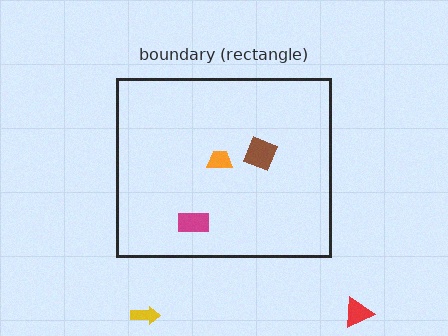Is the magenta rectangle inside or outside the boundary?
Inside.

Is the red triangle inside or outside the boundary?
Outside.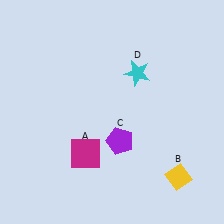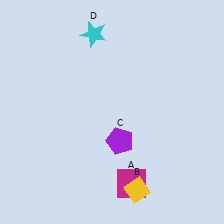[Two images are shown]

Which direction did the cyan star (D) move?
The cyan star (D) moved left.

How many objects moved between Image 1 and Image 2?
3 objects moved between the two images.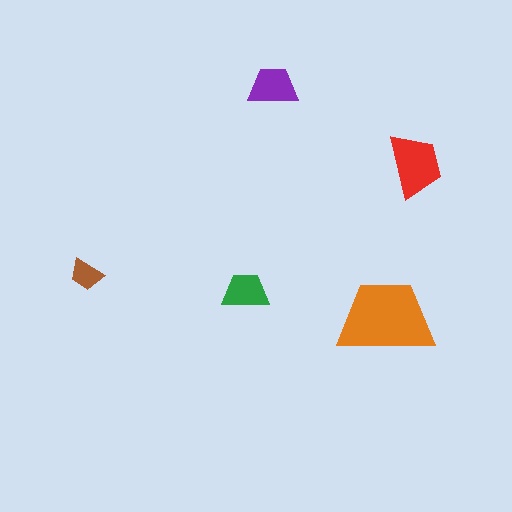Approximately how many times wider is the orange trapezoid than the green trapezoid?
About 2 times wider.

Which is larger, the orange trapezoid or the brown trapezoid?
The orange one.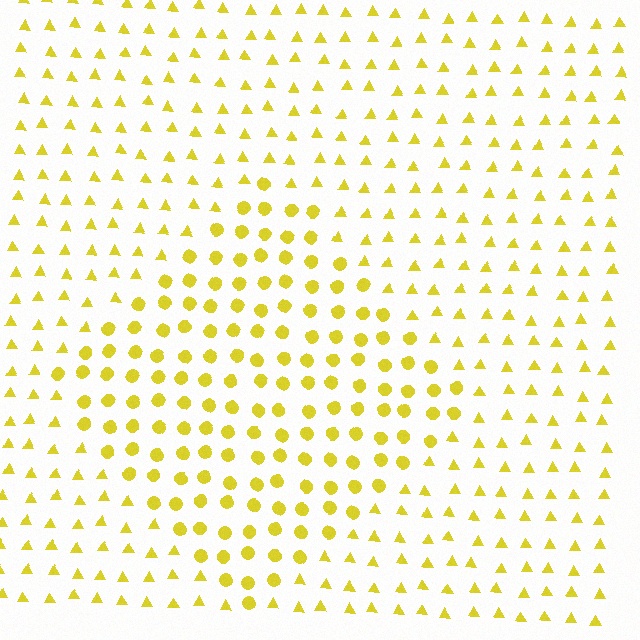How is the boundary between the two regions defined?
The boundary is defined by a change in element shape: circles inside vs. triangles outside. All elements share the same color and spacing.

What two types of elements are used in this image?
The image uses circles inside the diamond region and triangles outside it.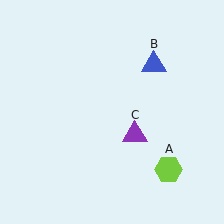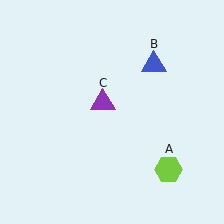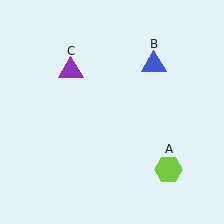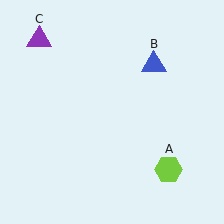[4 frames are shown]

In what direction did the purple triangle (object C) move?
The purple triangle (object C) moved up and to the left.